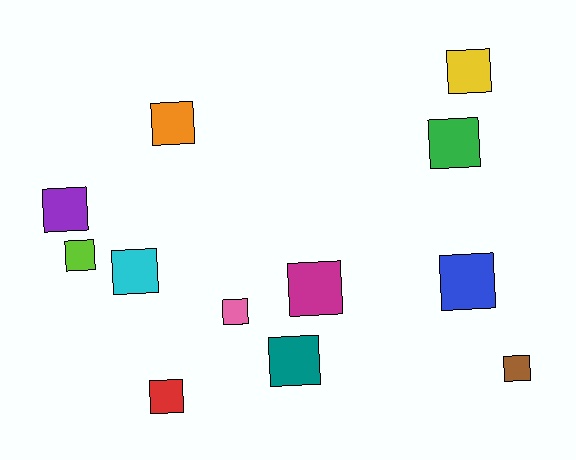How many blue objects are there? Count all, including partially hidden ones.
There is 1 blue object.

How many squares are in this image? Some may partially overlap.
There are 12 squares.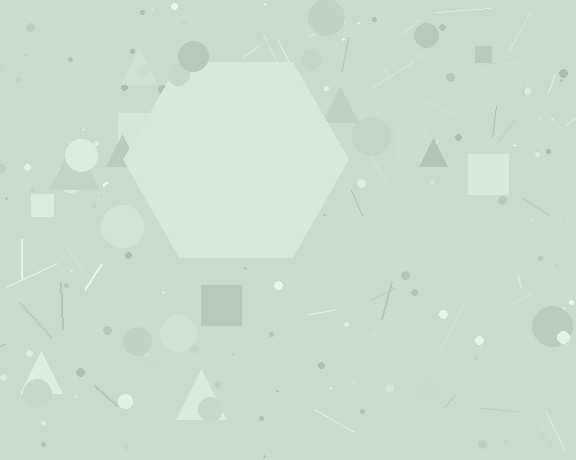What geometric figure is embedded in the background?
A hexagon is embedded in the background.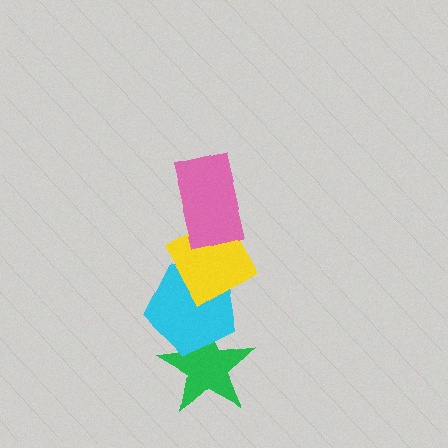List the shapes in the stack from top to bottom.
From top to bottom: the pink rectangle, the yellow diamond, the cyan pentagon, the green star.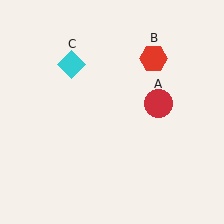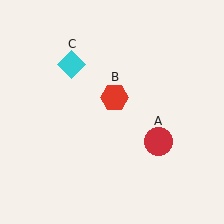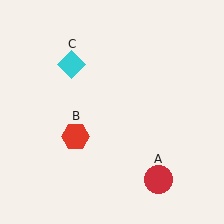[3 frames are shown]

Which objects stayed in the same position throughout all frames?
Cyan diamond (object C) remained stationary.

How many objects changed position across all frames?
2 objects changed position: red circle (object A), red hexagon (object B).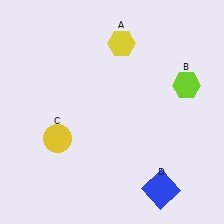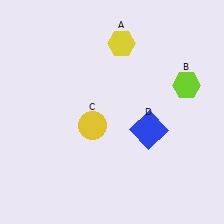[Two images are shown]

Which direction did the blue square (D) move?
The blue square (D) moved up.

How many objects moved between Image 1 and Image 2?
2 objects moved between the two images.